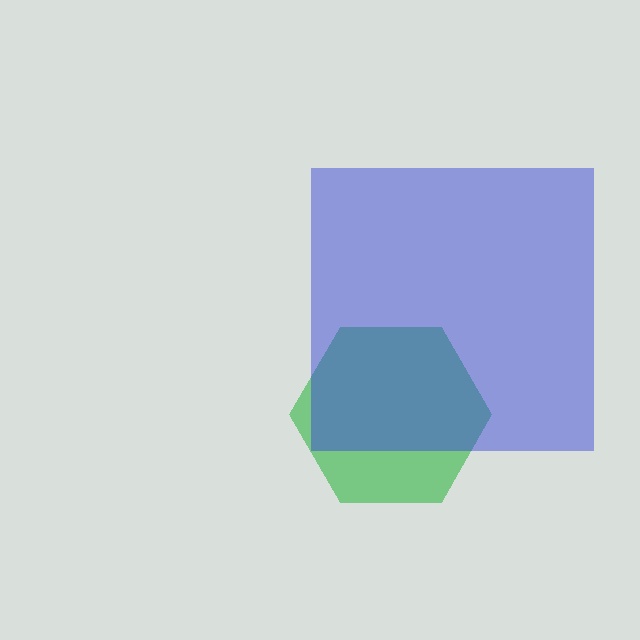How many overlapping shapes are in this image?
There are 2 overlapping shapes in the image.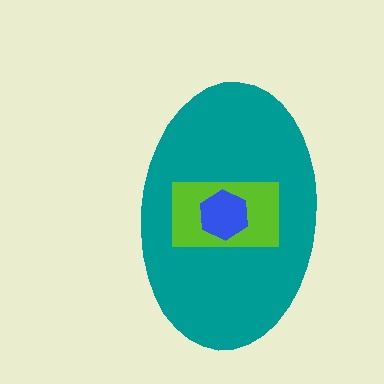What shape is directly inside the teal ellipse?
The lime rectangle.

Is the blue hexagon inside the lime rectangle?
Yes.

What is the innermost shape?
The blue hexagon.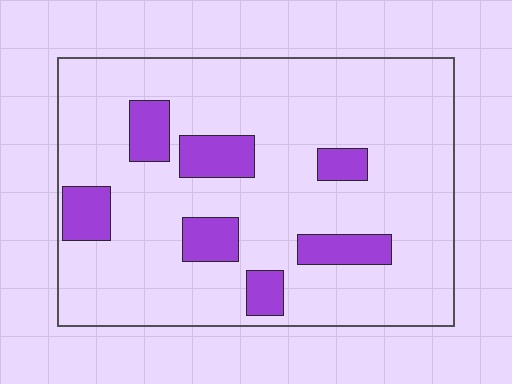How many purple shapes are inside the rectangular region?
7.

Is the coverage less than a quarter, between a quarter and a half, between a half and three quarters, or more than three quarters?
Less than a quarter.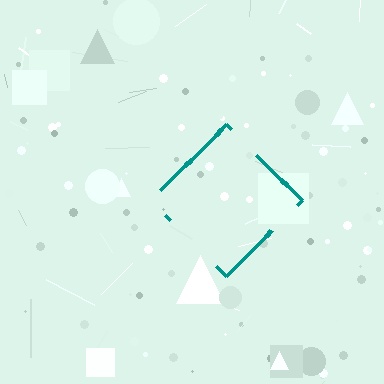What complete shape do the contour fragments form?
The contour fragments form a diamond.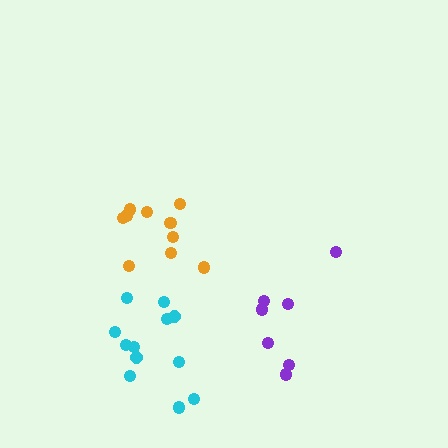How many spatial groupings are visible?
There are 3 spatial groupings.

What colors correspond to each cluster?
The clusters are colored: purple, orange, cyan.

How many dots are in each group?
Group 1: 7 dots, Group 2: 10 dots, Group 3: 12 dots (29 total).